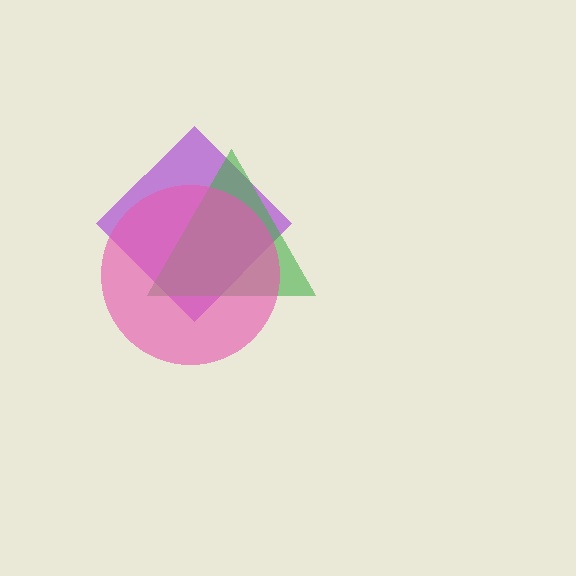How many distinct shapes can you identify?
There are 3 distinct shapes: a purple diamond, a green triangle, a pink circle.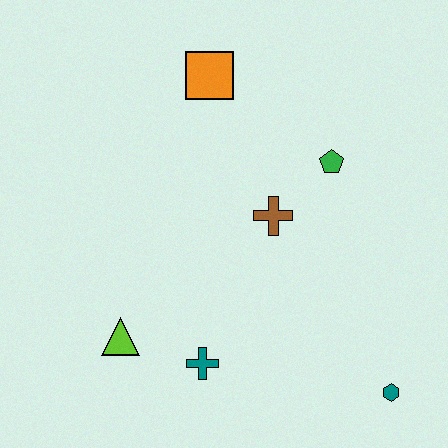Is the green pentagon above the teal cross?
Yes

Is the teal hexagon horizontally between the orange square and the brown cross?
No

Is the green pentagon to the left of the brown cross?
No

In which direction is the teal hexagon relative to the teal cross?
The teal hexagon is to the right of the teal cross.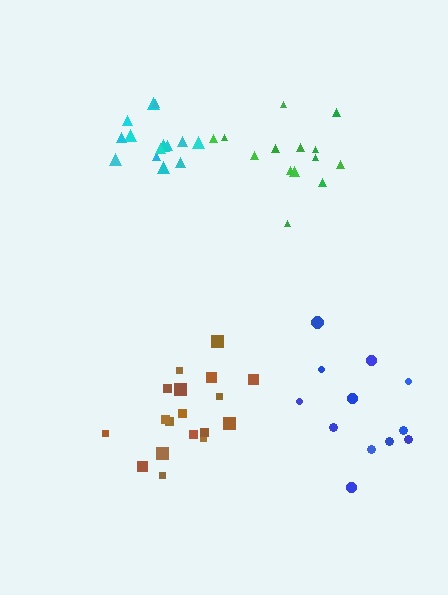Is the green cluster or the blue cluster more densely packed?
Green.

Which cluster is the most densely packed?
Cyan.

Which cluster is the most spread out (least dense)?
Blue.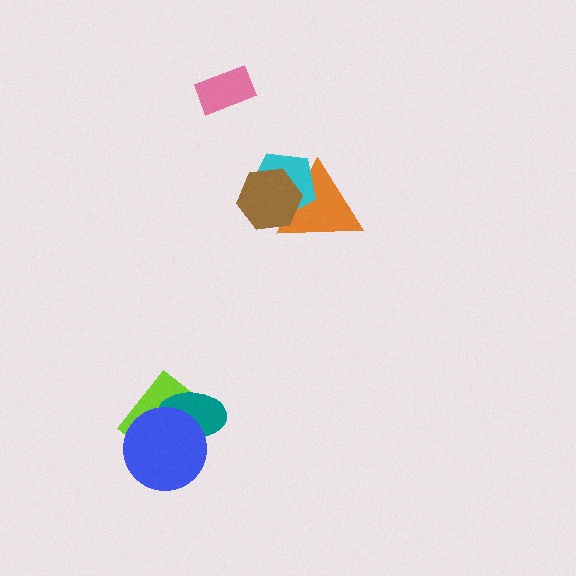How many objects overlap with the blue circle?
2 objects overlap with the blue circle.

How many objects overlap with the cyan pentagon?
2 objects overlap with the cyan pentagon.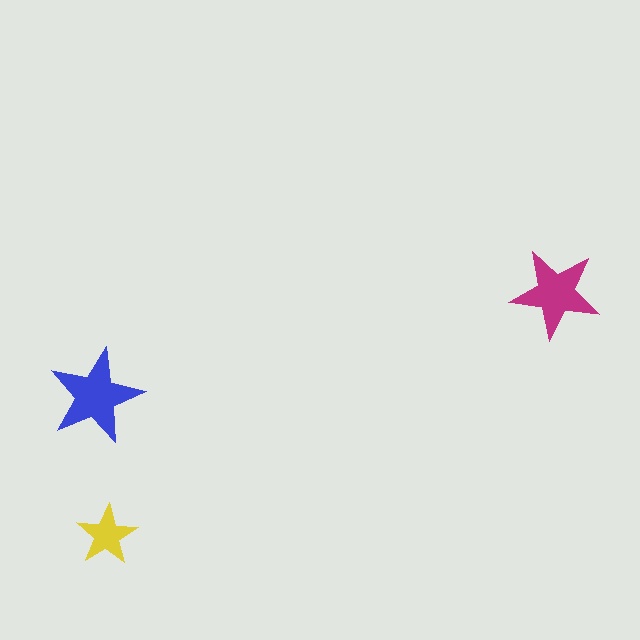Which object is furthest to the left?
The blue star is leftmost.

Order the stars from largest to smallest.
the blue one, the magenta one, the yellow one.